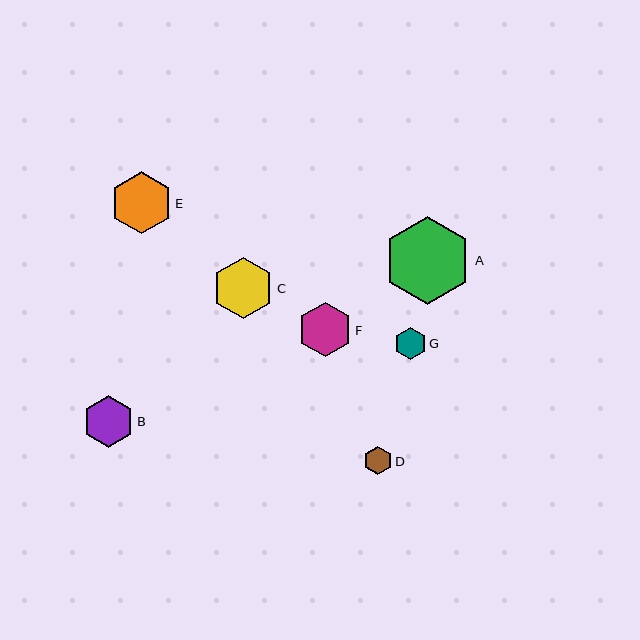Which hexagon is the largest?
Hexagon A is the largest with a size of approximately 88 pixels.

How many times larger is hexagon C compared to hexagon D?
Hexagon C is approximately 2.2 times the size of hexagon D.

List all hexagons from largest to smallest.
From largest to smallest: A, E, C, F, B, G, D.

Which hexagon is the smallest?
Hexagon D is the smallest with a size of approximately 28 pixels.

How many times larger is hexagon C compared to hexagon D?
Hexagon C is approximately 2.2 times the size of hexagon D.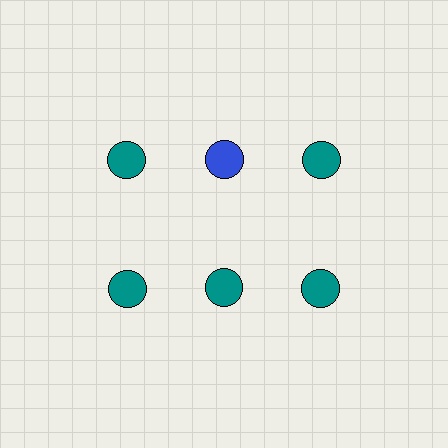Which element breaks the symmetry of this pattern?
The blue circle in the top row, second from left column breaks the symmetry. All other shapes are teal circles.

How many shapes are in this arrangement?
There are 6 shapes arranged in a grid pattern.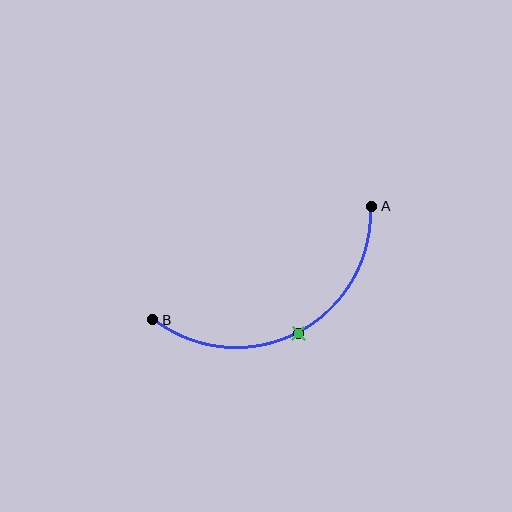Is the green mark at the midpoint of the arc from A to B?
Yes. The green mark lies on the arc at equal arc-length from both A and B — it is the arc midpoint.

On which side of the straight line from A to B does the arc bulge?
The arc bulges below the straight line connecting A and B.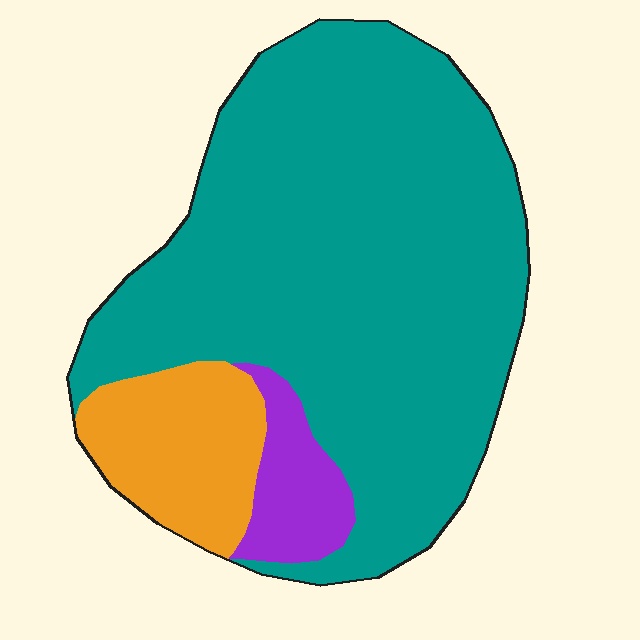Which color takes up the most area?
Teal, at roughly 80%.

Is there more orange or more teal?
Teal.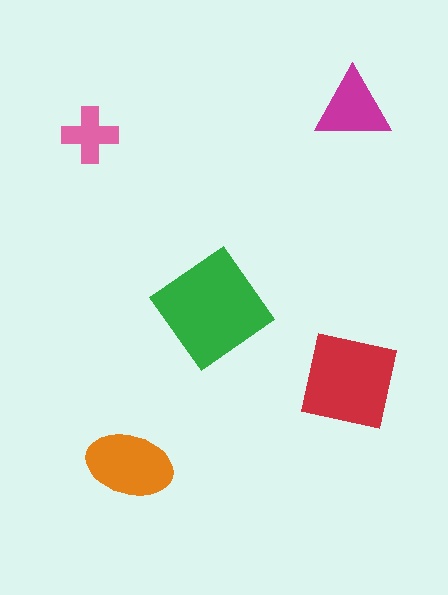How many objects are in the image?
There are 5 objects in the image.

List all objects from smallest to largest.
The pink cross, the magenta triangle, the orange ellipse, the red square, the green diamond.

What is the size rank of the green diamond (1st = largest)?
1st.